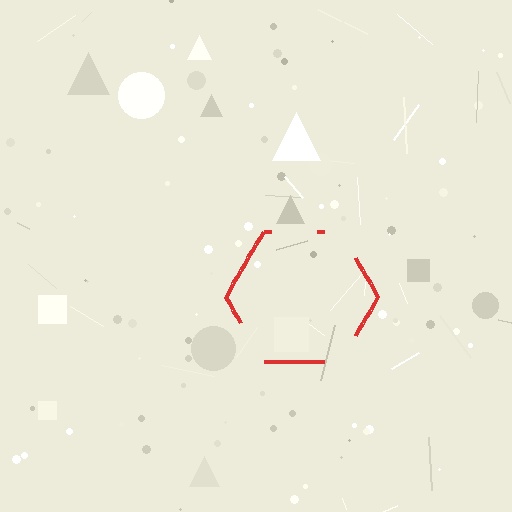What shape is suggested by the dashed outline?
The dashed outline suggests a hexagon.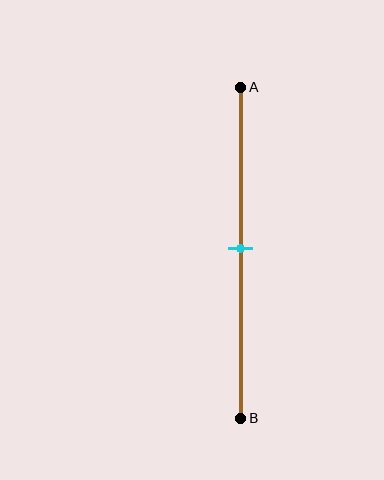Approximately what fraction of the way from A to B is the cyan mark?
The cyan mark is approximately 50% of the way from A to B.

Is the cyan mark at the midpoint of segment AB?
Yes, the mark is approximately at the midpoint.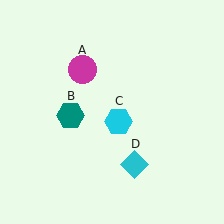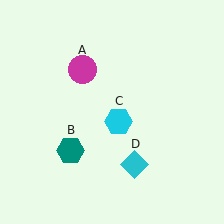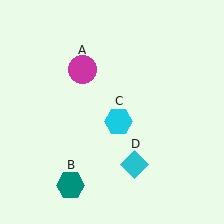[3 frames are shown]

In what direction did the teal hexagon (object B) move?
The teal hexagon (object B) moved down.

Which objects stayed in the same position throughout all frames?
Magenta circle (object A) and cyan hexagon (object C) and cyan diamond (object D) remained stationary.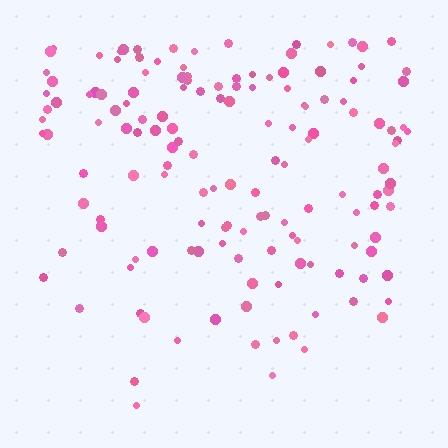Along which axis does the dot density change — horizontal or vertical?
Vertical.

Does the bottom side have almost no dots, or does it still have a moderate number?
Still a moderate number, just noticeably fewer than the top.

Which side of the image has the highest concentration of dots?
The top.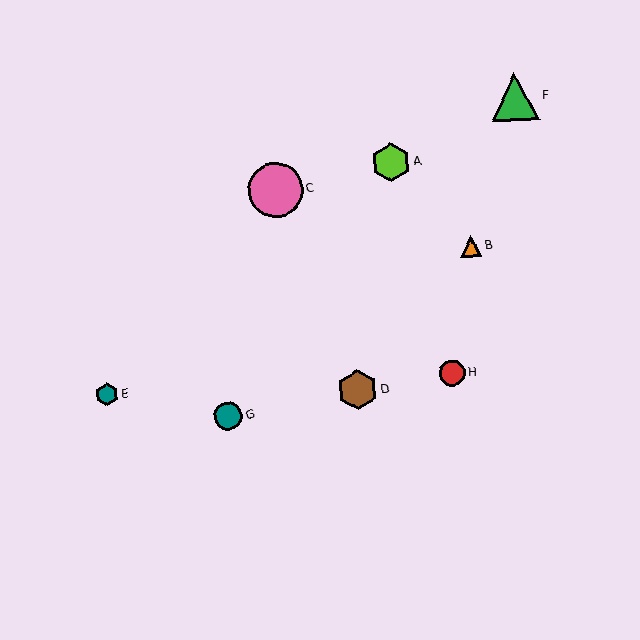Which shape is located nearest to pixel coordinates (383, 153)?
The lime hexagon (labeled A) at (391, 162) is nearest to that location.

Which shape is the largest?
The pink circle (labeled C) is the largest.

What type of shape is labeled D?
Shape D is a brown hexagon.